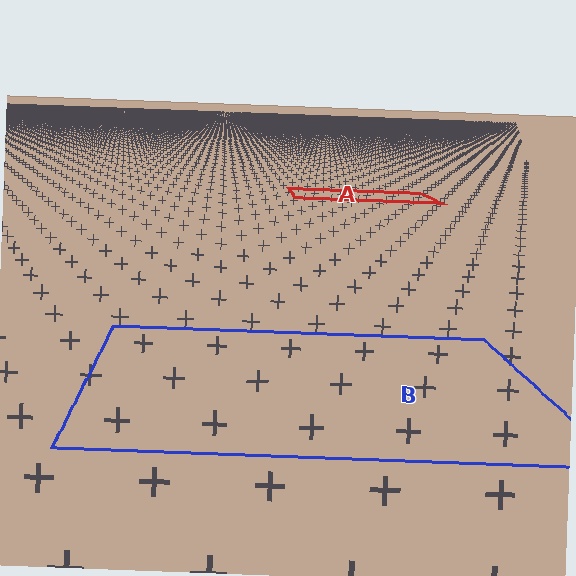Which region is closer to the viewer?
Region B is closer. The texture elements there are larger and more spread out.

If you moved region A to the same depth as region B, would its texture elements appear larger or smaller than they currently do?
They would appear larger. At a closer depth, the same texture elements are projected at a bigger on-screen size.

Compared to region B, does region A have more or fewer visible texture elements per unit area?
Region A has more texture elements per unit area — they are packed more densely because it is farther away.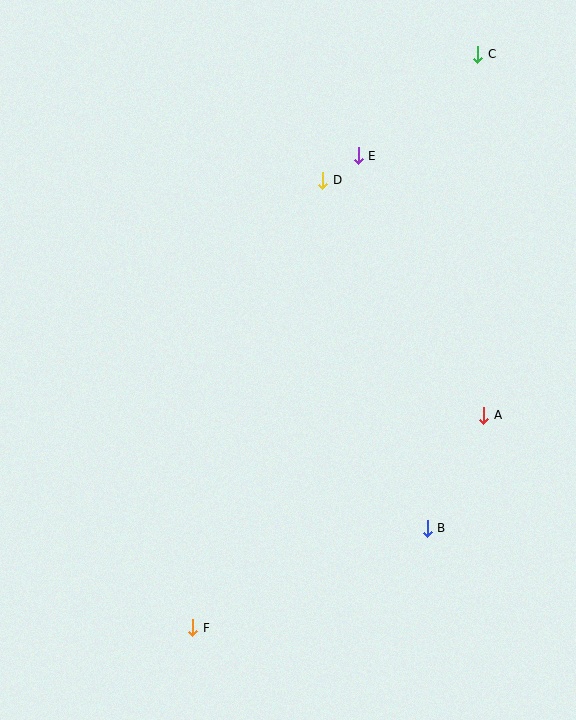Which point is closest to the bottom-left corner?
Point F is closest to the bottom-left corner.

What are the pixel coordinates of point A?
Point A is at (484, 415).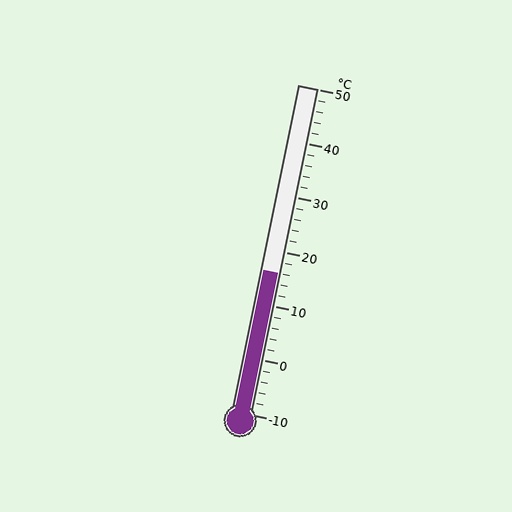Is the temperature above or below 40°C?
The temperature is below 40°C.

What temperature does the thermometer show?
The thermometer shows approximately 16°C.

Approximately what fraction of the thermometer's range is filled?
The thermometer is filled to approximately 45% of its range.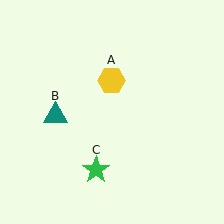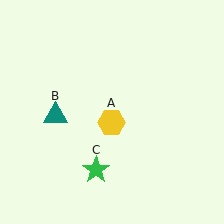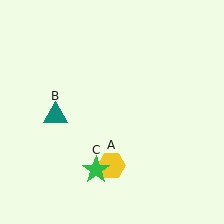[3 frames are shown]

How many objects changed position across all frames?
1 object changed position: yellow hexagon (object A).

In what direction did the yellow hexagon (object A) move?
The yellow hexagon (object A) moved down.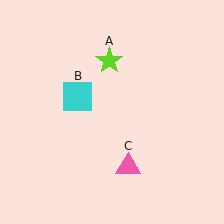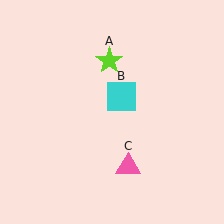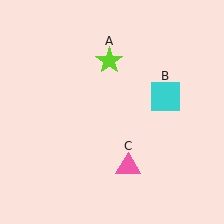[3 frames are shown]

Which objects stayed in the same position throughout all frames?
Lime star (object A) and pink triangle (object C) remained stationary.